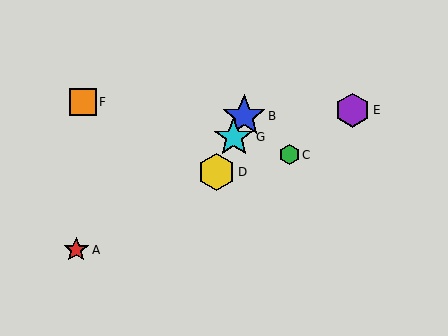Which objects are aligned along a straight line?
Objects B, D, G are aligned along a straight line.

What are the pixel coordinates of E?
Object E is at (353, 110).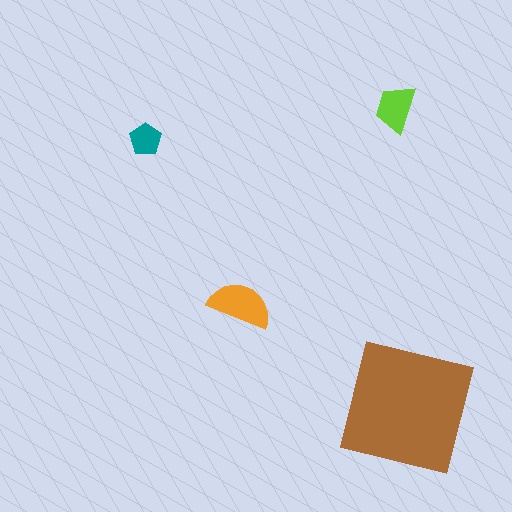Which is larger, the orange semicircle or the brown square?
The brown square.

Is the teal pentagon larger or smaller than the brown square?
Smaller.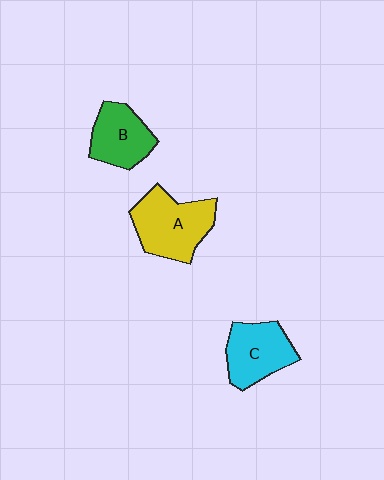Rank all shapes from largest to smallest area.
From largest to smallest: A (yellow), C (cyan), B (green).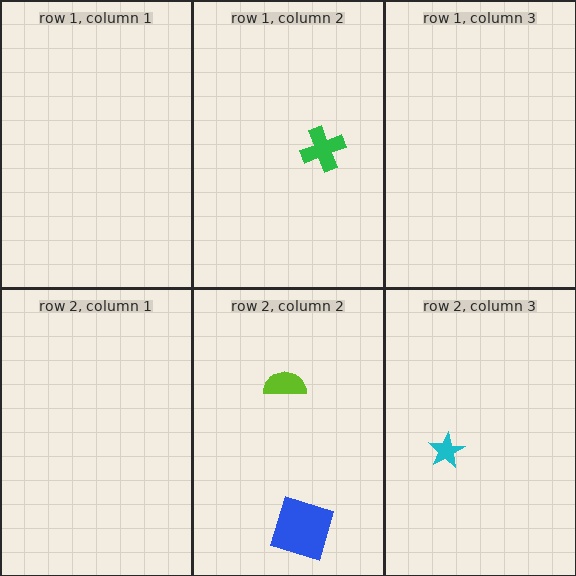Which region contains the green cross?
The row 1, column 2 region.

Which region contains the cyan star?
The row 2, column 3 region.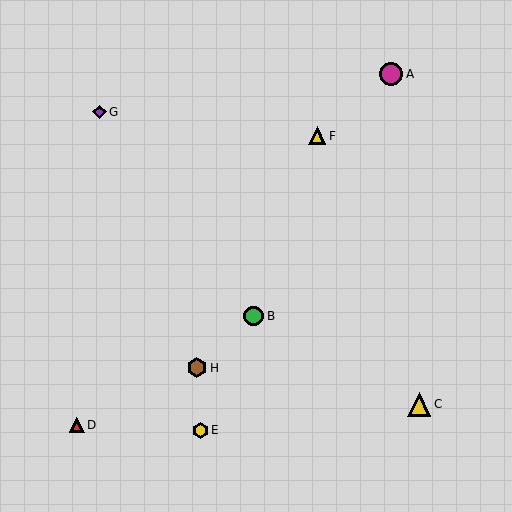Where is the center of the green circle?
The center of the green circle is at (254, 316).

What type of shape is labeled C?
Shape C is a yellow triangle.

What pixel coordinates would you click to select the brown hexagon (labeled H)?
Click at (197, 368) to select the brown hexagon H.